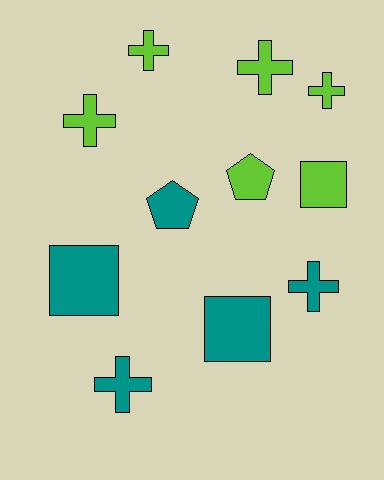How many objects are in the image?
There are 11 objects.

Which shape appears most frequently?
Cross, with 6 objects.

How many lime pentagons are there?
There is 1 lime pentagon.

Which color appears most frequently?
Lime, with 6 objects.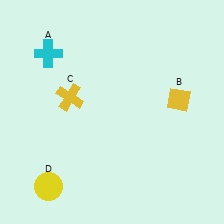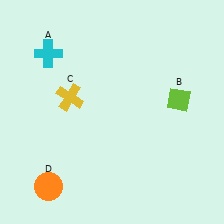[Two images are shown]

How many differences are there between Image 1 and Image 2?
There are 2 differences between the two images.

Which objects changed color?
B changed from yellow to lime. D changed from yellow to orange.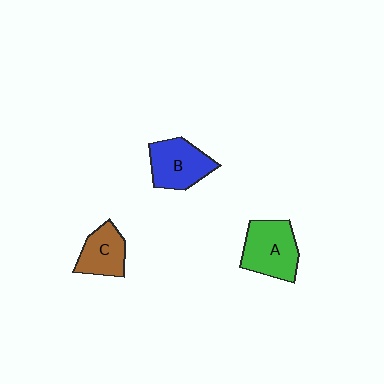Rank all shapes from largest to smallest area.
From largest to smallest: A (green), B (blue), C (brown).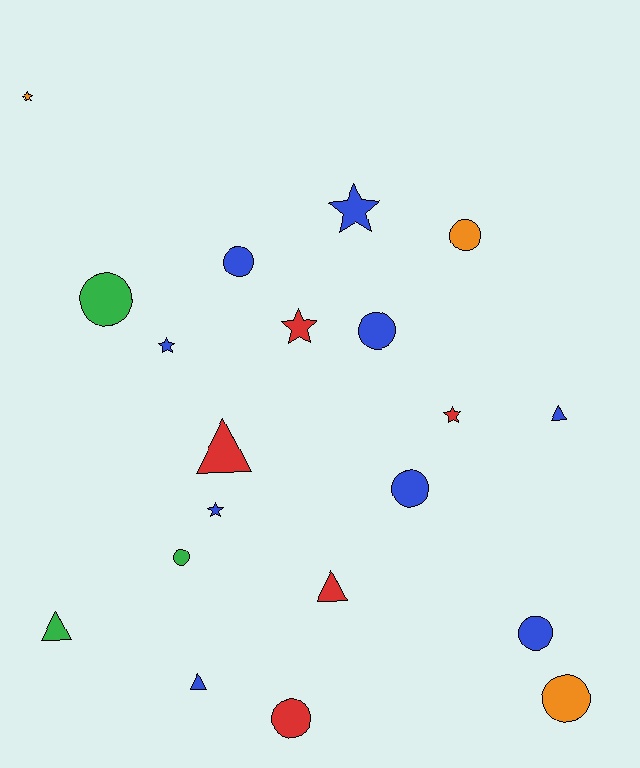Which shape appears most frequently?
Circle, with 9 objects.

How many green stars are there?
There are no green stars.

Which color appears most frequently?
Blue, with 9 objects.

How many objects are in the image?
There are 20 objects.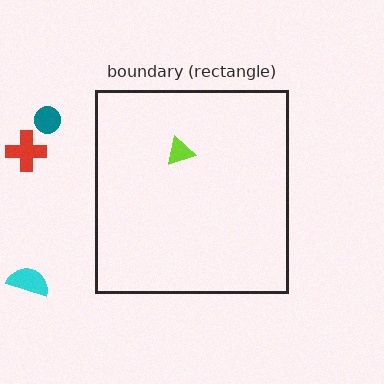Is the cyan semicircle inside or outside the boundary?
Outside.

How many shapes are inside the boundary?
1 inside, 3 outside.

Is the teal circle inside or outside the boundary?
Outside.